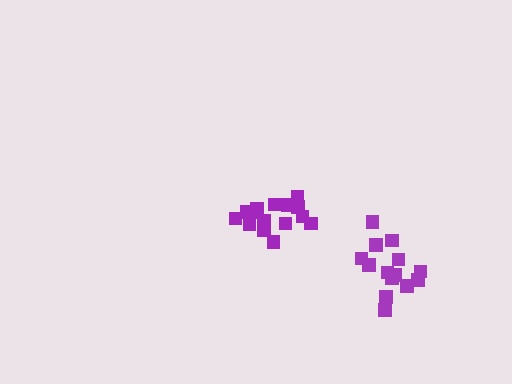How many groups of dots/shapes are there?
There are 2 groups.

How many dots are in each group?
Group 1: 14 dots, Group 2: 15 dots (29 total).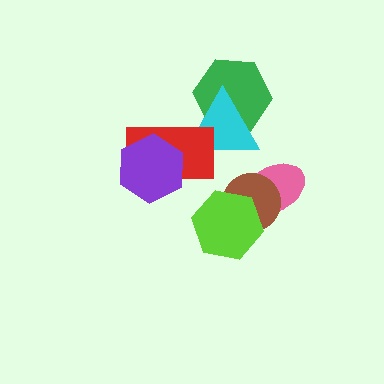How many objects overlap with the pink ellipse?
2 objects overlap with the pink ellipse.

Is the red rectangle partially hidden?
Yes, it is partially covered by another shape.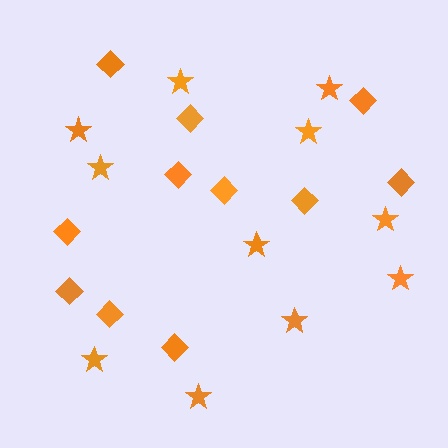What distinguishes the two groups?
There are 2 groups: one group of diamonds (11) and one group of stars (11).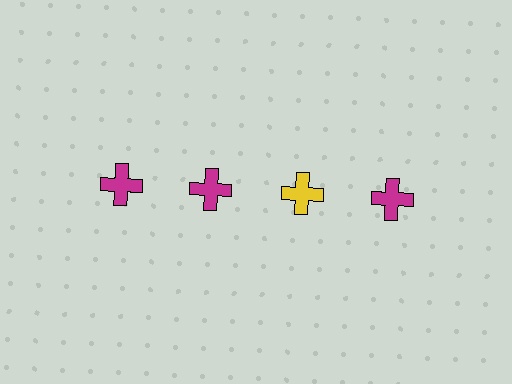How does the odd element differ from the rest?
It has a different color: yellow instead of magenta.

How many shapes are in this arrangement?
There are 4 shapes arranged in a grid pattern.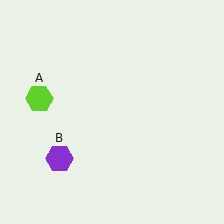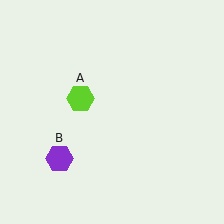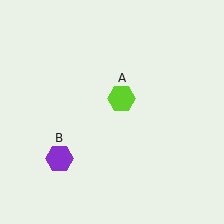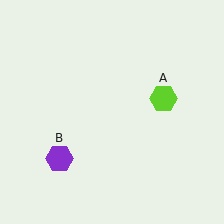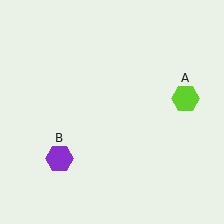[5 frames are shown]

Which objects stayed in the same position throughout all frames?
Purple hexagon (object B) remained stationary.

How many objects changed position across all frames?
1 object changed position: lime hexagon (object A).